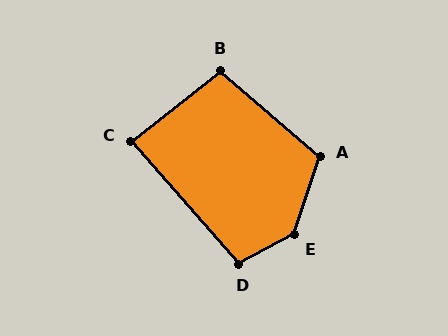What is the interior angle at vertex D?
Approximately 104 degrees (obtuse).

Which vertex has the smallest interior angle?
C, at approximately 87 degrees.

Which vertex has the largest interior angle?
E, at approximately 136 degrees.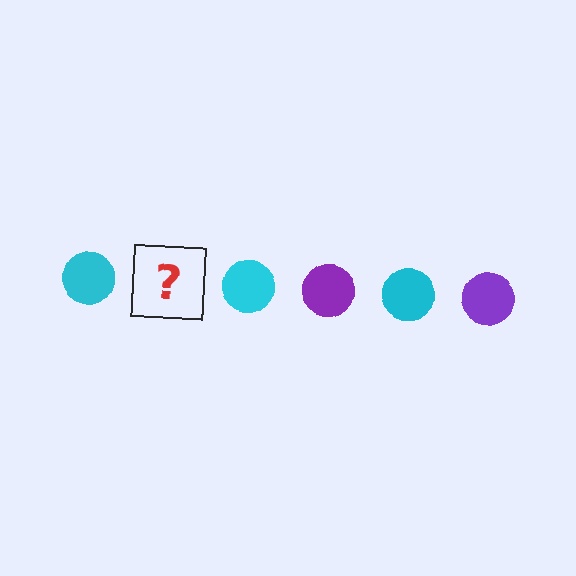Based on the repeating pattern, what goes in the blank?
The blank should be a purple circle.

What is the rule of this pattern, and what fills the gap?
The rule is that the pattern cycles through cyan, purple circles. The gap should be filled with a purple circle.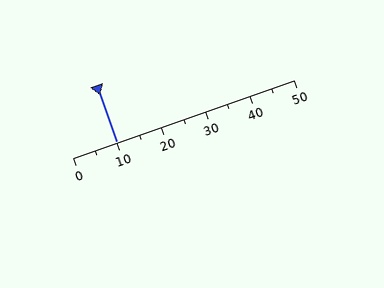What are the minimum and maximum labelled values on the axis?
The axis runs from 0 to 50.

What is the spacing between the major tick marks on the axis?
The major ticks are spaced 10 apart.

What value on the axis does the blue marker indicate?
The marker indicates approximately 10.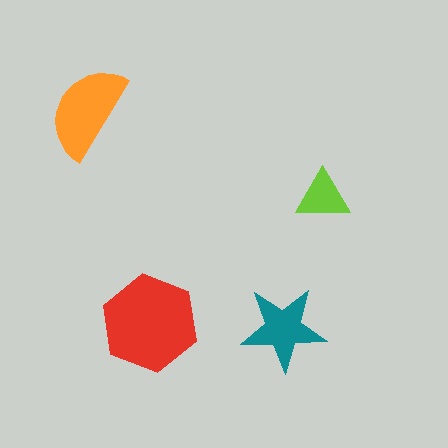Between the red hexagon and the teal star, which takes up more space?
The red hexagon.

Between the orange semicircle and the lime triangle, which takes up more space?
The orange semicircle.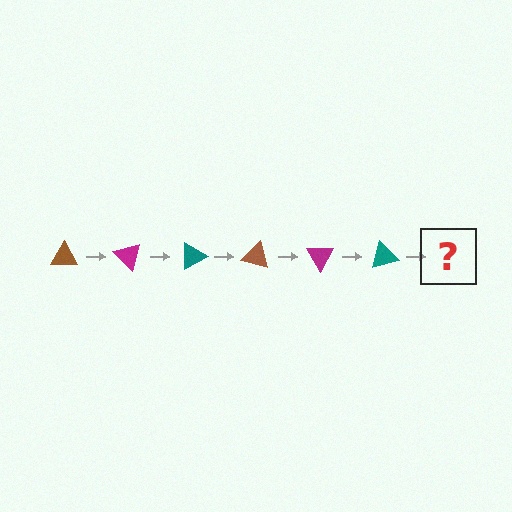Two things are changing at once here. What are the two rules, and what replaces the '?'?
The two rules are that it rotates 45 degrees each step and the color cycles through brown, magenta, and teal. The '?' should be a brown triangle, rotated 270 degrees from the start.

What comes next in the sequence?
The next element should be a brown triangle, rotated 270 degrees from the start.